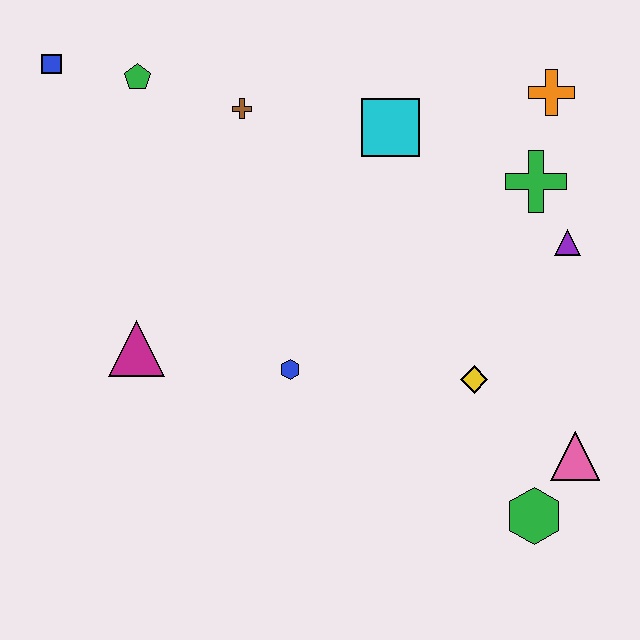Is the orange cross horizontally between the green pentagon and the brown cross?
No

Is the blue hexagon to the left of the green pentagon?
No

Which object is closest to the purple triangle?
The green cross is closest to the purple triangle.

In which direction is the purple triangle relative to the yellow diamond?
The purple triangle is above the yellow diamond.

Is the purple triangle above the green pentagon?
No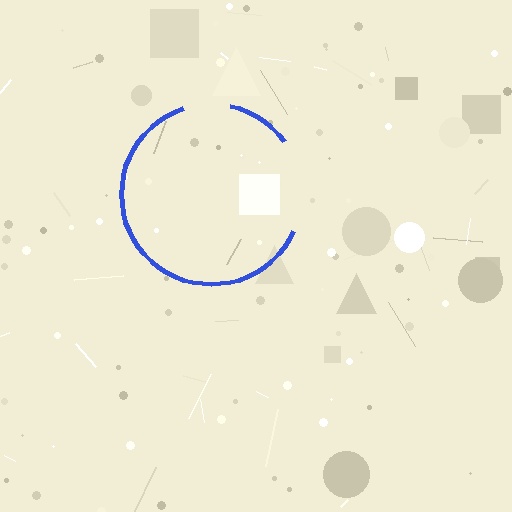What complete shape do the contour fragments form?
The contour fragments form a circle.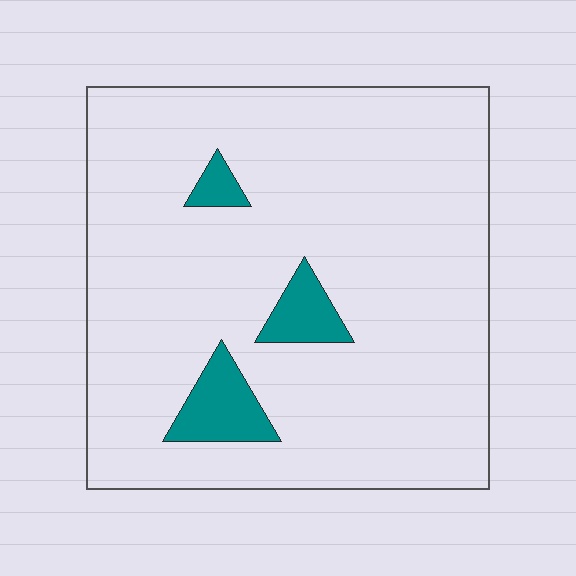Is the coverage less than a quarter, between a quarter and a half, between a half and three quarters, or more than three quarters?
Less than a quarter.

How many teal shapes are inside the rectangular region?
3.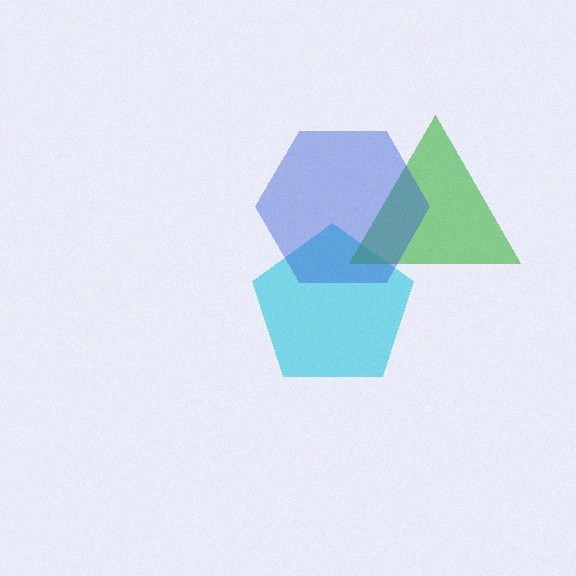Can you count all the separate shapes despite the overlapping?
Yes, there are 3 separate shapes.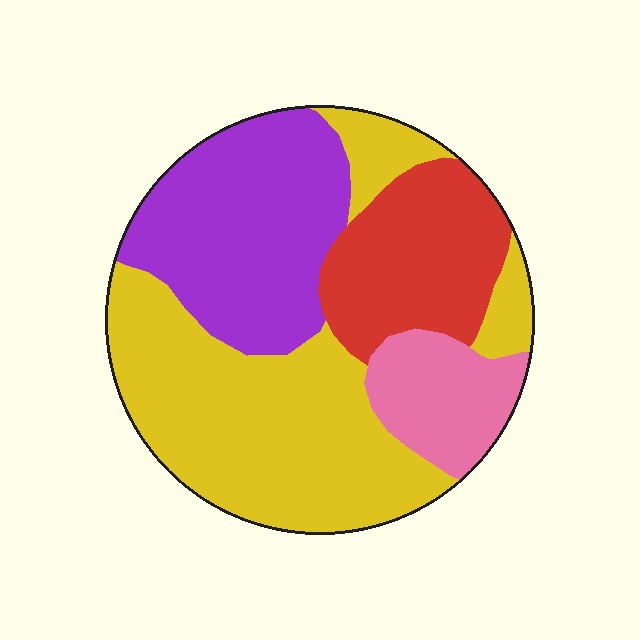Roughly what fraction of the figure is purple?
Purple covers around 25% of the figure.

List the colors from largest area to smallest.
From largest to smallest: yellow, purple, red, pink.